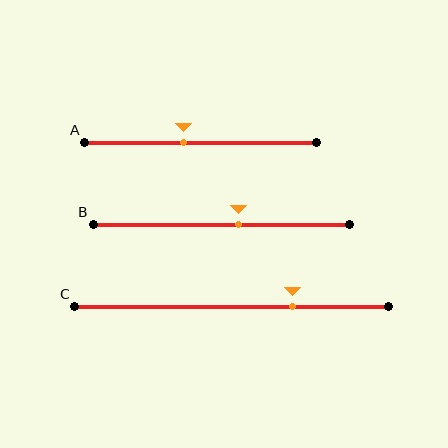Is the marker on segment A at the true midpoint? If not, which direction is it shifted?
No, the marker on segment A is shifted to the left by about 7% of the segment length.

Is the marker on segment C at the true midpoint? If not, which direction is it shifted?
No, the marker on segment C is shifted to the right by about 20% of the segment length.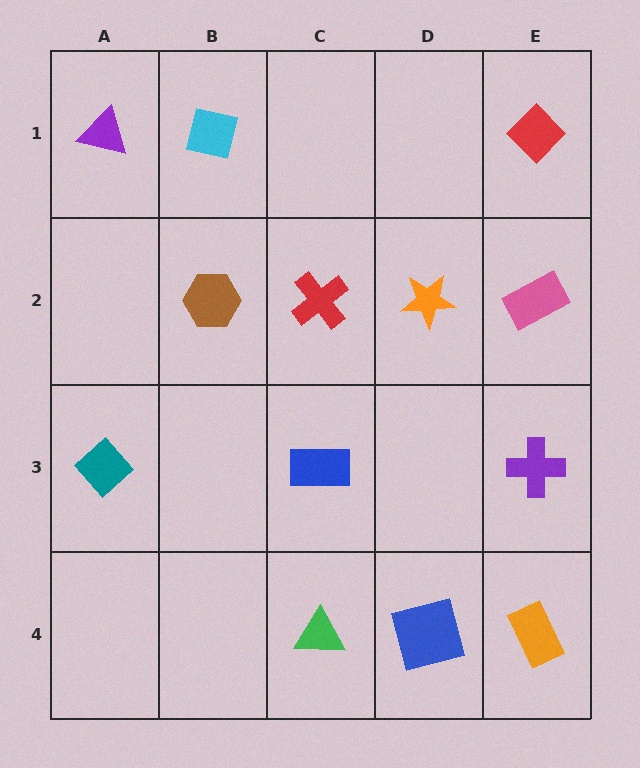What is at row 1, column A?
A purple triangle.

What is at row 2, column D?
An orange star.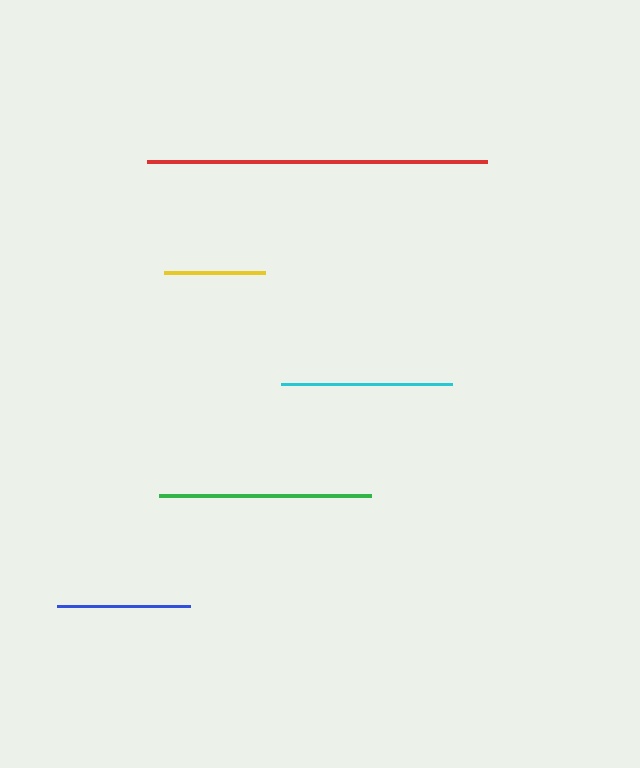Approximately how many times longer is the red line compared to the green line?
The red line is approximately 1.6 times the length of the green line.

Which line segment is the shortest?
The yellow line is the shortest at approximately 101 pixels.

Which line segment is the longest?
The red line is the longest at approximately 340 pixels.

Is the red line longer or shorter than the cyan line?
The red line is longer than the cyan line.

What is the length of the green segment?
The green segment is approximately 212 pixels long.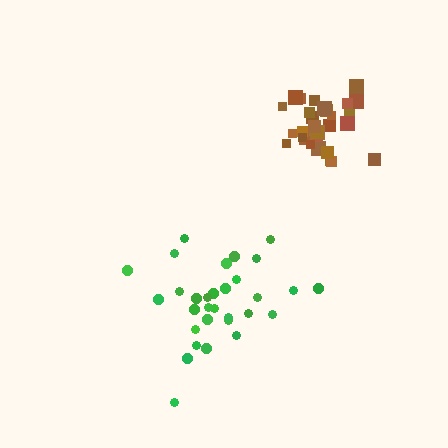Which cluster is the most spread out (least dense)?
Green.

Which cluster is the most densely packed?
Brown.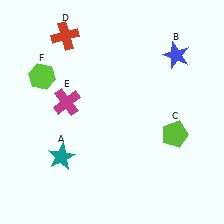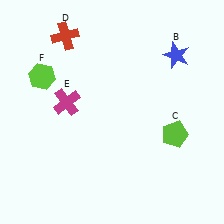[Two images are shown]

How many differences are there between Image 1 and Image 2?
There is 1 difference between the two images.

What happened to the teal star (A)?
The teal star (A) was removed in Image 2. It was in the bottom-left area of Image 1.